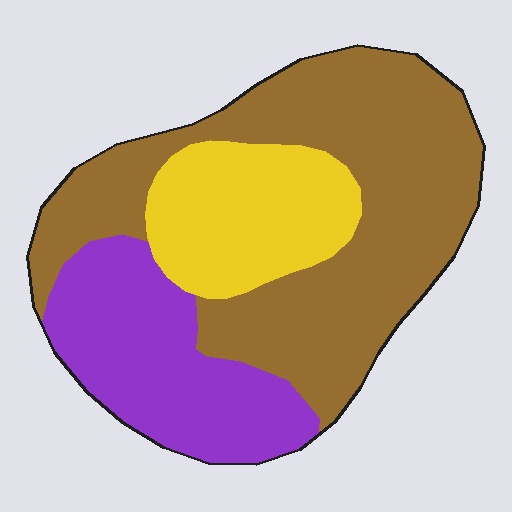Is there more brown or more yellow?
Brown.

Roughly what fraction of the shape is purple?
Purple takes up about one quarter (1/4) of the shape.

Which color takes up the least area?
Yellow, at roughly 20%.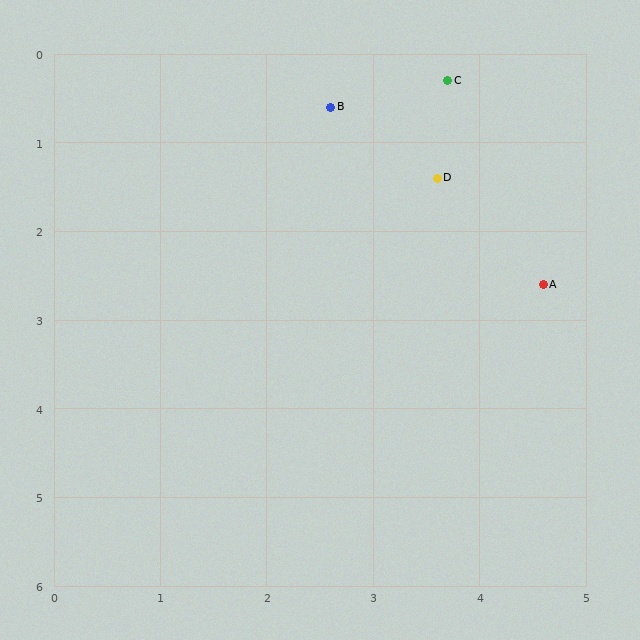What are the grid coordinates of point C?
Point C is at approximately (3.7, 0.3).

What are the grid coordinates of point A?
Point A is at approximately (4.6, 2.6).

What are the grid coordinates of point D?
Point D is at approximately (3.6, 1.4).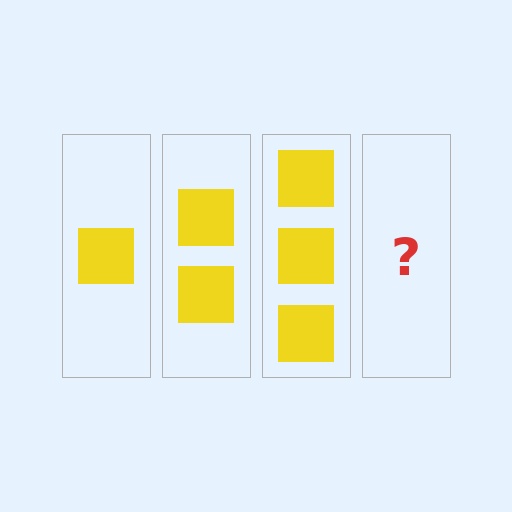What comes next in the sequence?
The next element should be 4 squares.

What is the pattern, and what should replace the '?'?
The pattern is that each step adds one more square. The '?' should be 4 squares.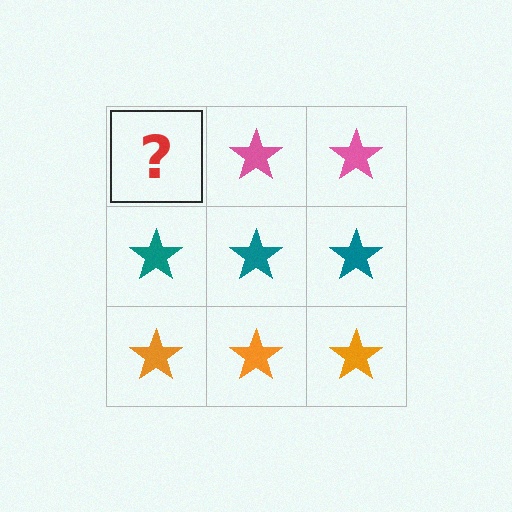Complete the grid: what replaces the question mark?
The question mark should be replaced with a pink star.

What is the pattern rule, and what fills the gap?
The rule is that each row has a consistent color. The gap should be filled with a pink star.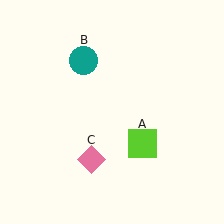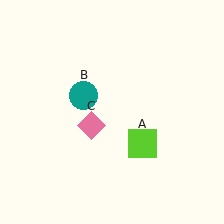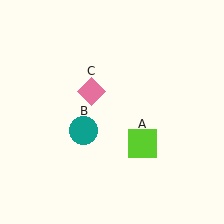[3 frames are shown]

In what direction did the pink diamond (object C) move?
The pink diamond (object C) moved up.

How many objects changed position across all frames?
2 objects changed position: teal circle (object B), pink diamond (object C).